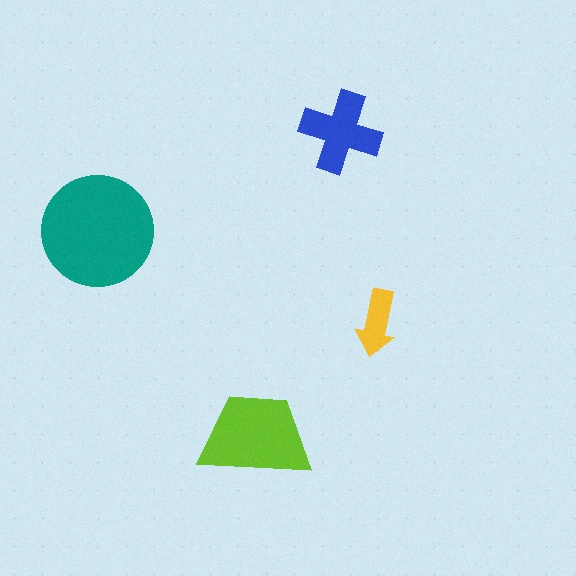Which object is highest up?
The blue cross is topmost.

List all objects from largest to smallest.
The teal circle, the lime trapezoid, the blue cross, the yellow arrow.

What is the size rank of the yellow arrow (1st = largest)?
4th.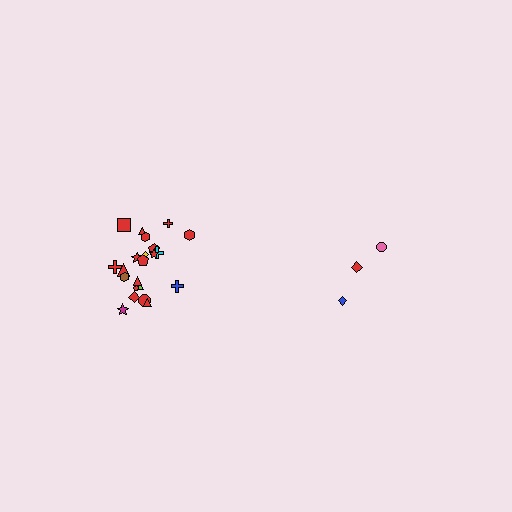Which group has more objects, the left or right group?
The left group.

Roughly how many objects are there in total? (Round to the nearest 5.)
Roughly 25 objects in total.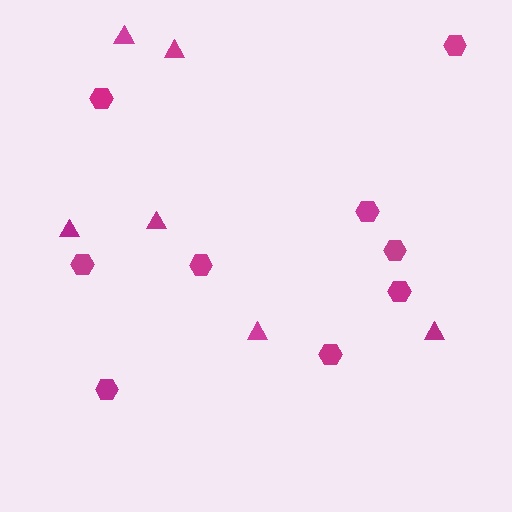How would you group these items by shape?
There are 2 groups: one group of hexagons (9) and one group of triangles (6).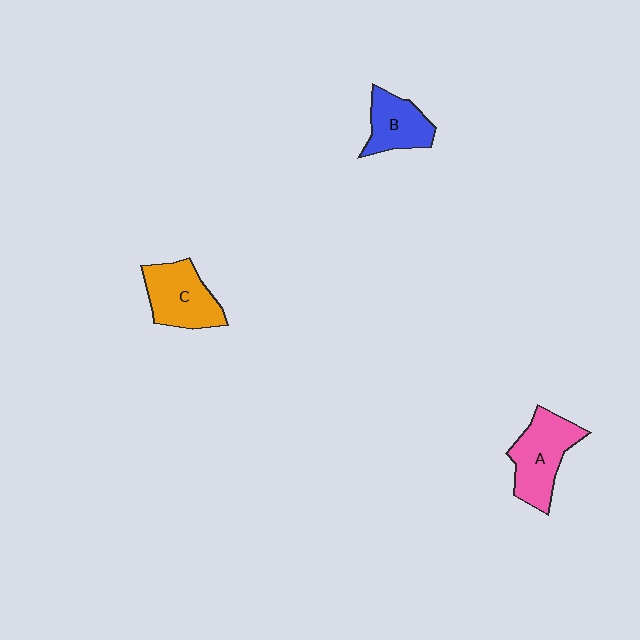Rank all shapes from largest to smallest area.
From largest to smallest: A (pink), C (orange), B (blue).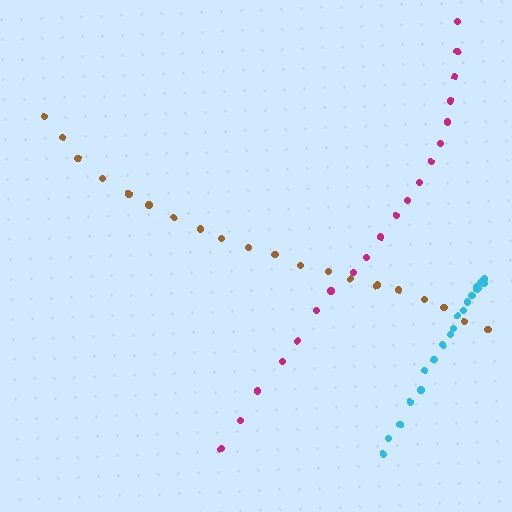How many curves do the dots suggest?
There are 3 distinct paths.